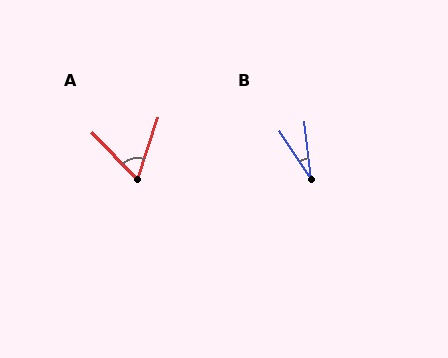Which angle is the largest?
A, at approximately 63 degrees.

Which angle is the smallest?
B, at approximately 27 degrees.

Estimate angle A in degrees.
Approximately 63 degrees.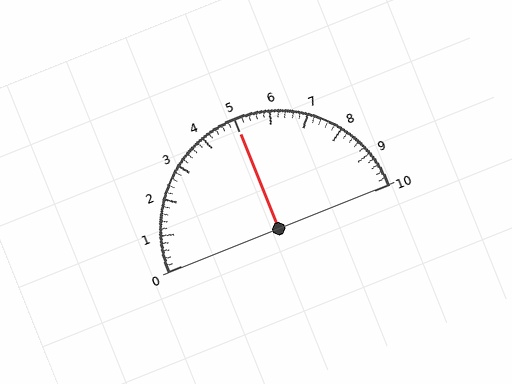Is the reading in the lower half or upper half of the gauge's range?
The reading is in the upper half of the range (0 to 10).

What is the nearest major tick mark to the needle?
The nearest major tick mark is 5.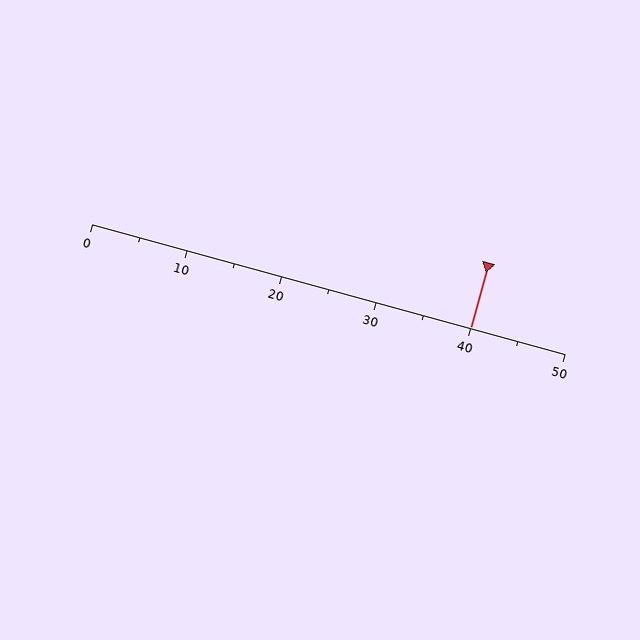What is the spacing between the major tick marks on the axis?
The major ticks are spaced 10 apart.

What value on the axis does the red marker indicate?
The marker indicates approximately 40.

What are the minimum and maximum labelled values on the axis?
The axis runs from 0 to 50.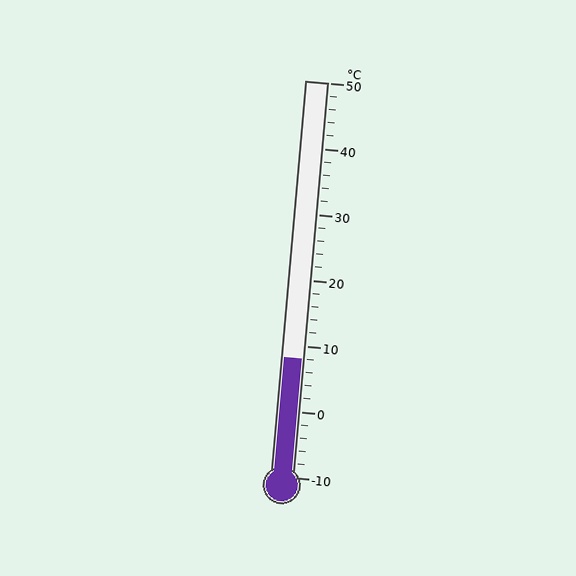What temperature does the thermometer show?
The thermometer shows approximately 8°C.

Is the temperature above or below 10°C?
The temperature is below 10°C.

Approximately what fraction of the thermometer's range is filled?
The thermometer is filled to approximately 30% of its range.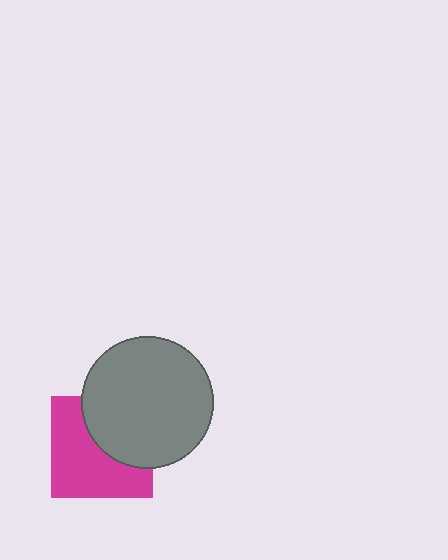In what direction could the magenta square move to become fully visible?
The magenta square could move toward the lower-left. That would shift it out from behind the gray circle entirely.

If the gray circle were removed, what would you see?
You would see the complete magenta square.